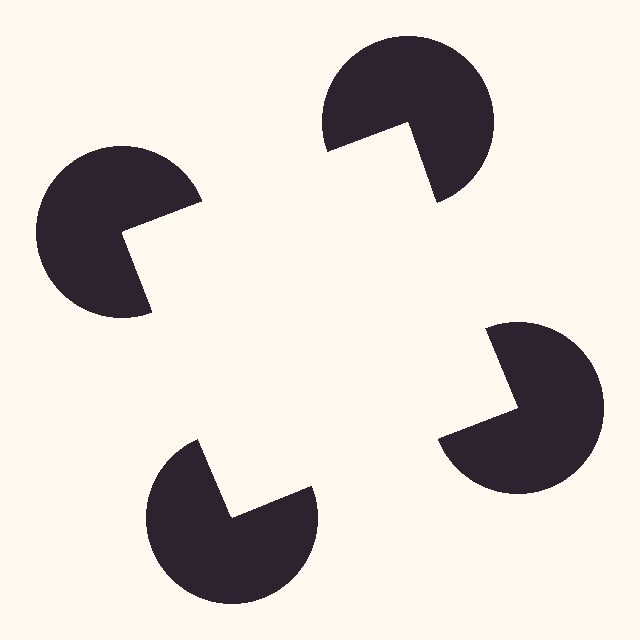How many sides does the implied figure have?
4 sides.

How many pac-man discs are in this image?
There are 4 — one at each vertex of the illusory square.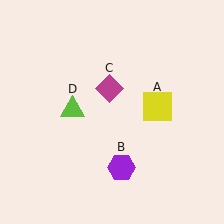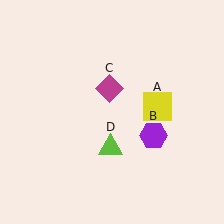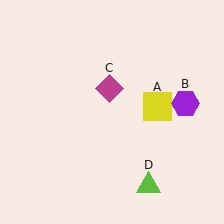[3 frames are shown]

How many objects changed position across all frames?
2 objects changed position: purple hexagon (object B), lime triangle (object D).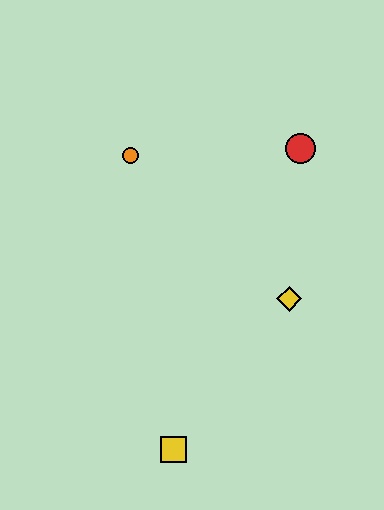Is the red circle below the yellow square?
No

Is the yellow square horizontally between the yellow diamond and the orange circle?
Yes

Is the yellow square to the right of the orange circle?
Yes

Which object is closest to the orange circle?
The red circle is closest to the orange circle.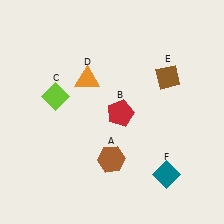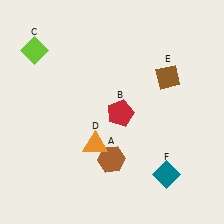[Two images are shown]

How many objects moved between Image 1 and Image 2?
2 objects moved between the two images.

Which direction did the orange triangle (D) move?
The orange triangle (D) moved down.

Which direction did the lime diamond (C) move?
The lime diamond (C) moved up.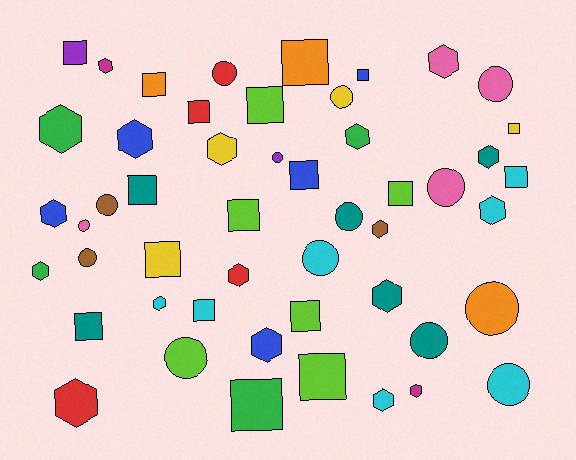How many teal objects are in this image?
There are 6 teal objects.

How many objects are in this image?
There are 50 objects.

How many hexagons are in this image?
There are 18 hexagons.